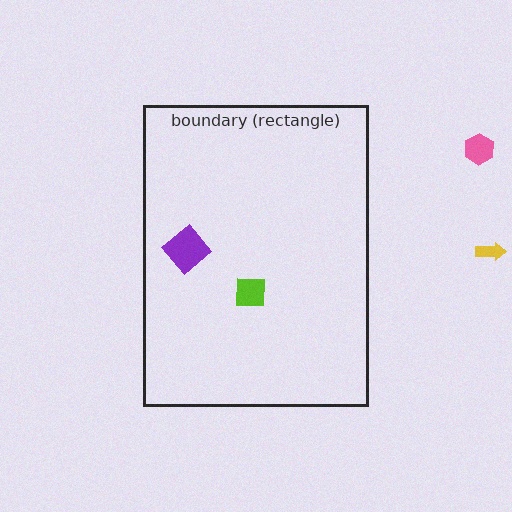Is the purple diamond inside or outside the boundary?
Inside.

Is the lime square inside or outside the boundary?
Inside.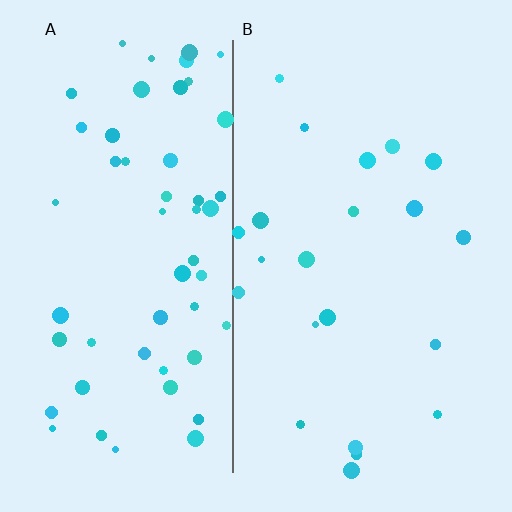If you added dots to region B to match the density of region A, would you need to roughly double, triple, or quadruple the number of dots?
Approximately triple.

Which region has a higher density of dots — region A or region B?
A (the left).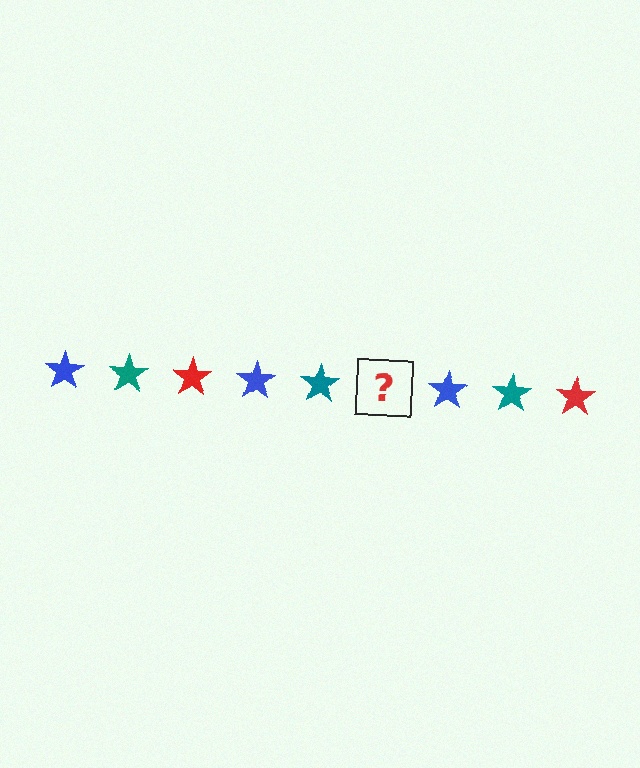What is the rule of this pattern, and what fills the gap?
The rule is that the pattern cycles through blue, teal, red stars. The gap should be filled with a red star.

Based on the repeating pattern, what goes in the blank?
The blank should be a red star.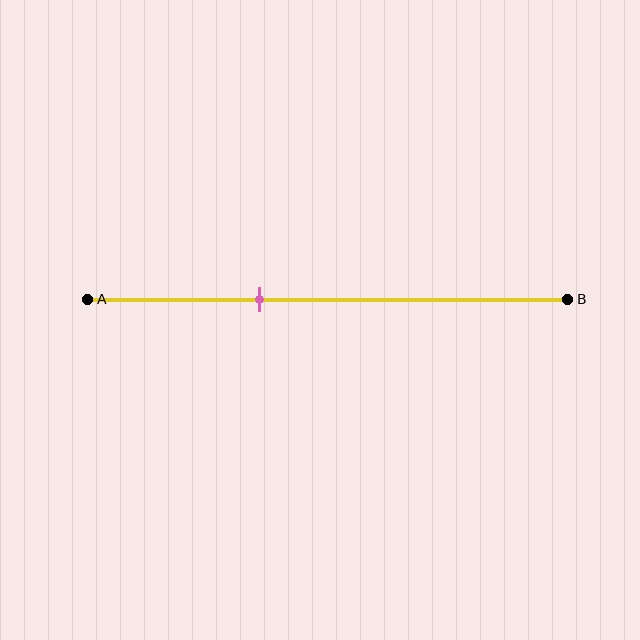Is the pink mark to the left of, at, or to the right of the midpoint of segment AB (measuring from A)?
The pink mark is to the left of the midpoint of segment AB.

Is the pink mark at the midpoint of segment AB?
No, the mark is at about 35% from A, not at the 50% midpoint.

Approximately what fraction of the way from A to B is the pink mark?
The pink mark is approximately 35% of the way from A to B.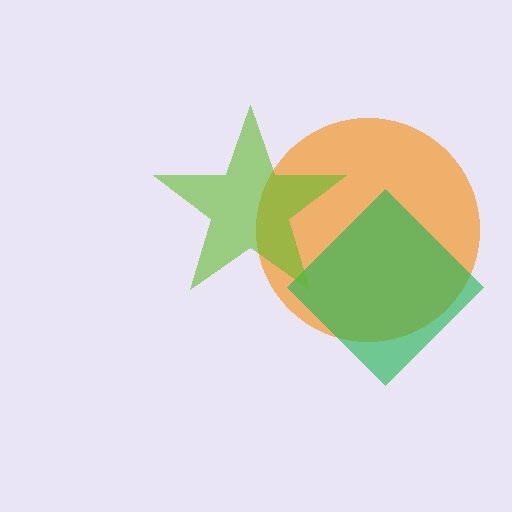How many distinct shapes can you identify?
There are 3 distinct shapes: an orange circle, a green diamond, a lime star.